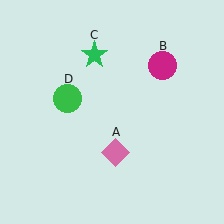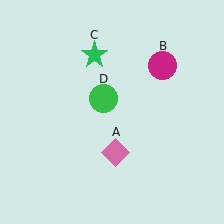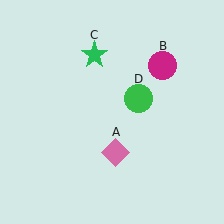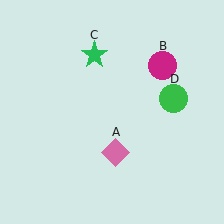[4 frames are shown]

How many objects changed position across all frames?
1 object changed position: green circle (object D).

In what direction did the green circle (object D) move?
The green circle (object D) moved right.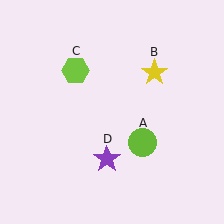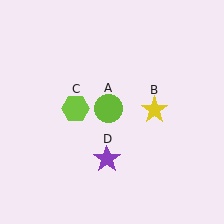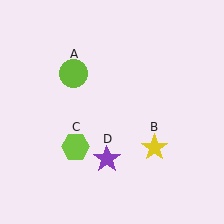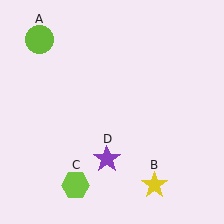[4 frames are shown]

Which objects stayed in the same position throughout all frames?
Purple star (object D) remained stationary.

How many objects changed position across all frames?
3 objects changed position: lime circle (object A), yellow star (object B), lime hexagon (object C).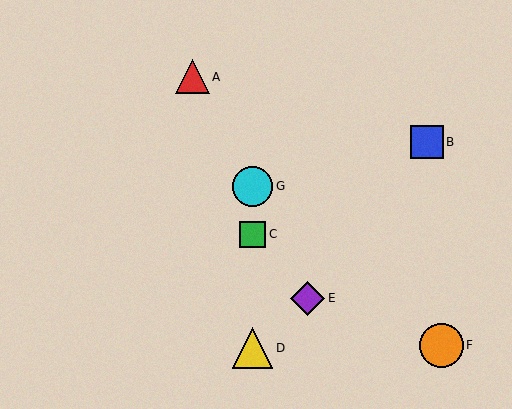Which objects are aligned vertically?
Objects C, D, G are aligned vertically.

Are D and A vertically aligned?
No, D is at x≈253 and A is at x≈192.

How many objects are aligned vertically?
3 objects (C, D, G) are aligned vertically.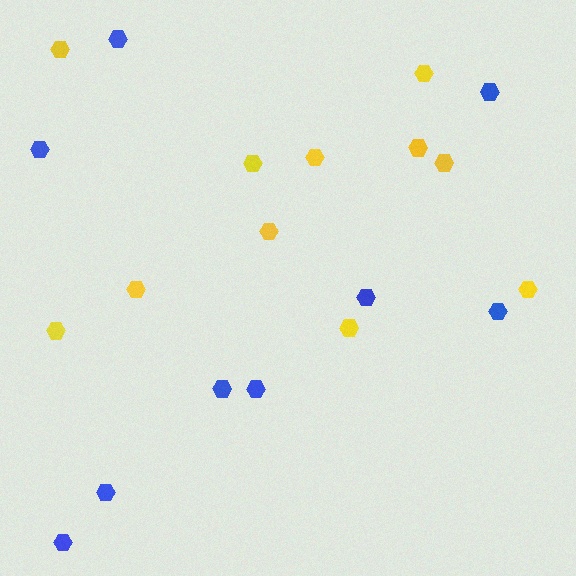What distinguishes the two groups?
There are 2 groups: one group of yellow hexagons (11) and one group of blue hexagons (9).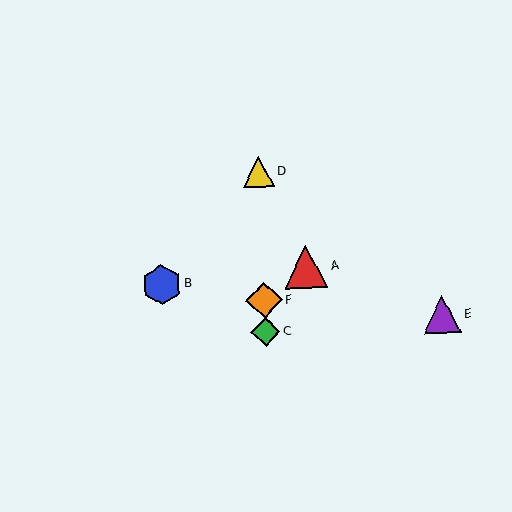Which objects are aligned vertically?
Objects C, D, F are aligned vertically.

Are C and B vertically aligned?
No, C is at x≈265 and B is at x≈162.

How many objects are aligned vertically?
3 objects (C, D, F) are aligned vertically.